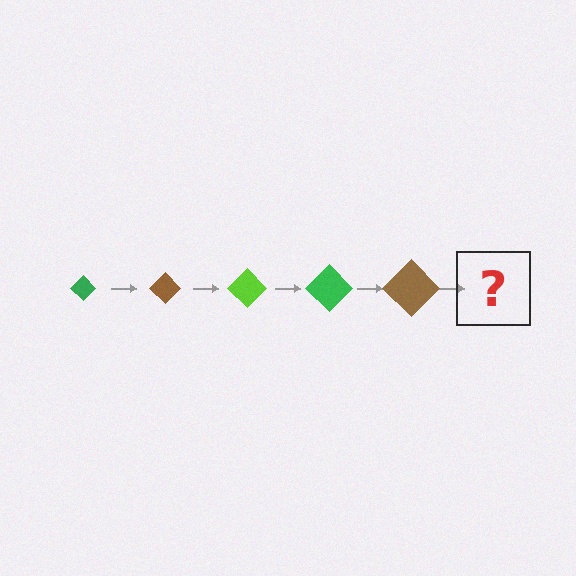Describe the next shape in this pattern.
It should be a lime diamond, larger than the previous one.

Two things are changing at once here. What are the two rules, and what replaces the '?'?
The two rules are that the diamond grows larger each step and the color cycles through green, brown, and lime. The '?' should be a lime diamond, larger than the previous one.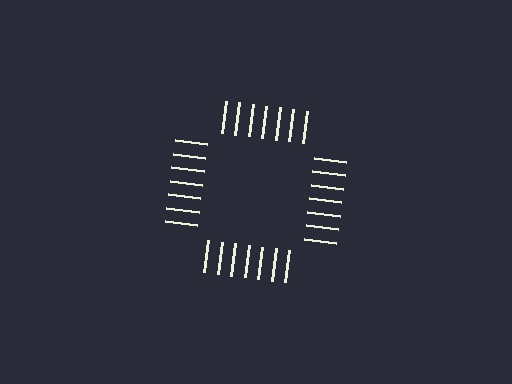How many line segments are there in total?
28 — 7 along each of the 4 edges.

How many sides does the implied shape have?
4 sides — the line-ends trace a square.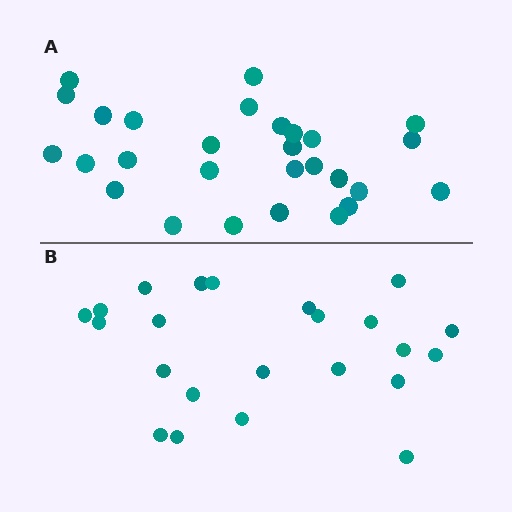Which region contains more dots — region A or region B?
Region A (the top region) has more dots.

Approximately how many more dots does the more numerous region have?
Region A has about 5 more dots than region B.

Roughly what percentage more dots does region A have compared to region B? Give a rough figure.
About 20% more.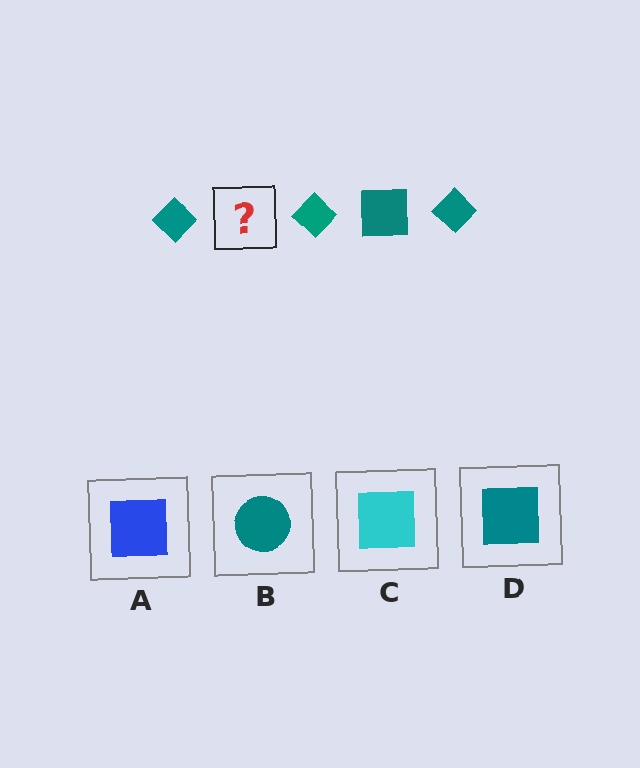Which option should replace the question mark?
Option D.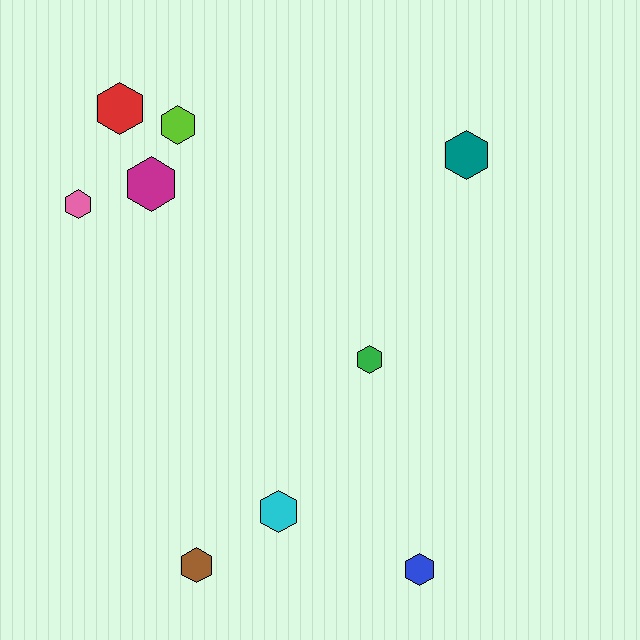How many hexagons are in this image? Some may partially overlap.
There are 9 hexagons.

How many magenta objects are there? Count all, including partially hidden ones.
There is 1 magenta object.